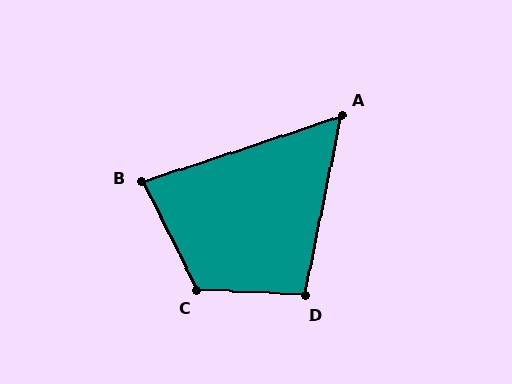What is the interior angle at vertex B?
Approximately 82 degrees (acute).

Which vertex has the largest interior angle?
C, at approximately 120 degrees.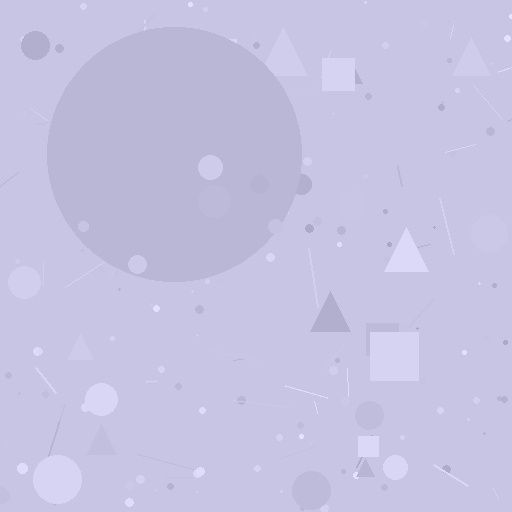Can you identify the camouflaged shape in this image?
The camouflaged shape is a circle.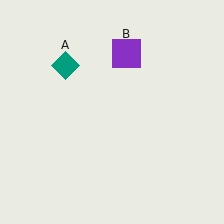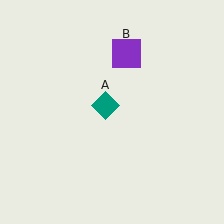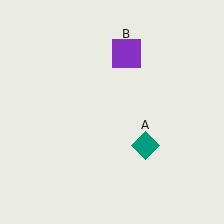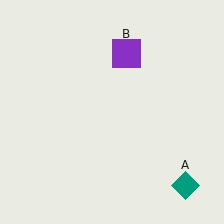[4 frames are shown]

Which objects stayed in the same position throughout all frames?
Purple square (object B) remained stationary.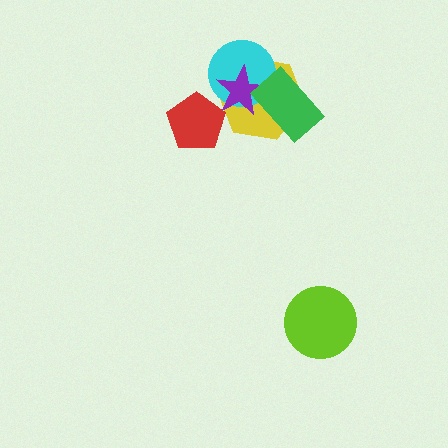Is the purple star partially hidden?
Yes, it is partially covered by another shape.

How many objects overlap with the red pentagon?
0 objects overlap with the red pentagon.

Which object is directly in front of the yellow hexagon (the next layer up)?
The cyan circle is directly in front of the yellow hexagon.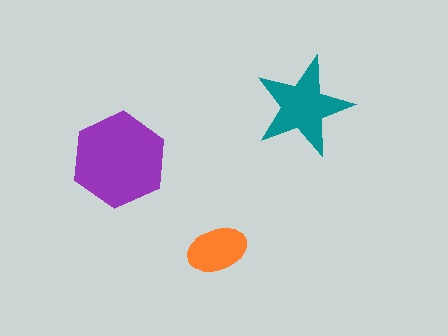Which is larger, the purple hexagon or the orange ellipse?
The purple hexagon.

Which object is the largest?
The purple hexagon.